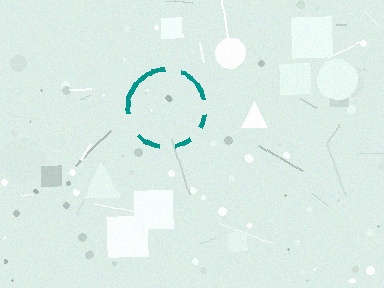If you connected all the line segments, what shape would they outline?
They would outline a circle.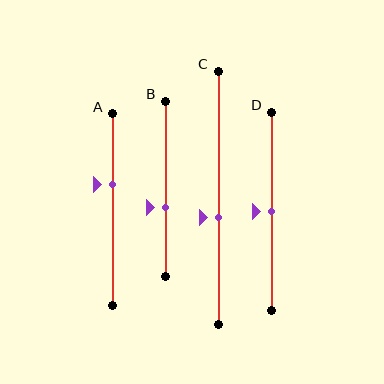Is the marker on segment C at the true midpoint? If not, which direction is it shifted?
No, the marker on segment C is shifted downward by about 8% of the segment length.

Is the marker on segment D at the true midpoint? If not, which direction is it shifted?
Yes, the marker on segment D is at the true midpoint.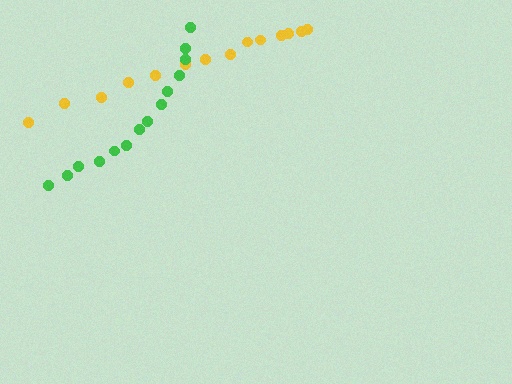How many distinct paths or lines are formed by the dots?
There are 2 distinct paths.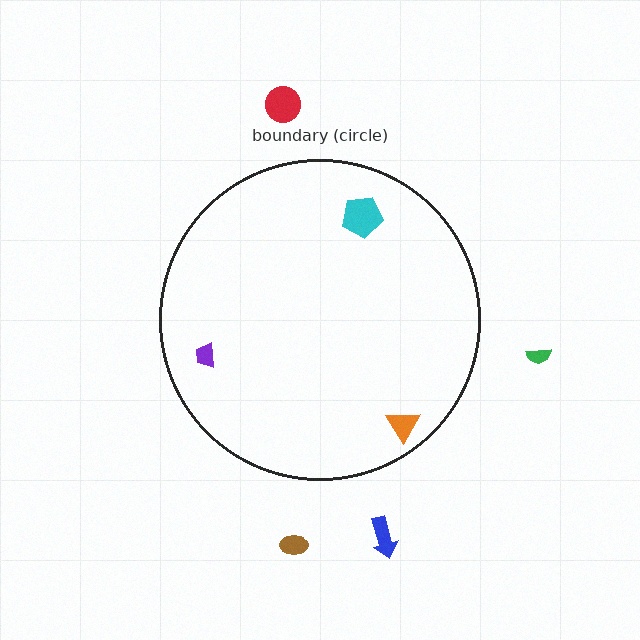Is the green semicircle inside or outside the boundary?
Outside.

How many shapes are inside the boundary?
3 inside, 4 outside.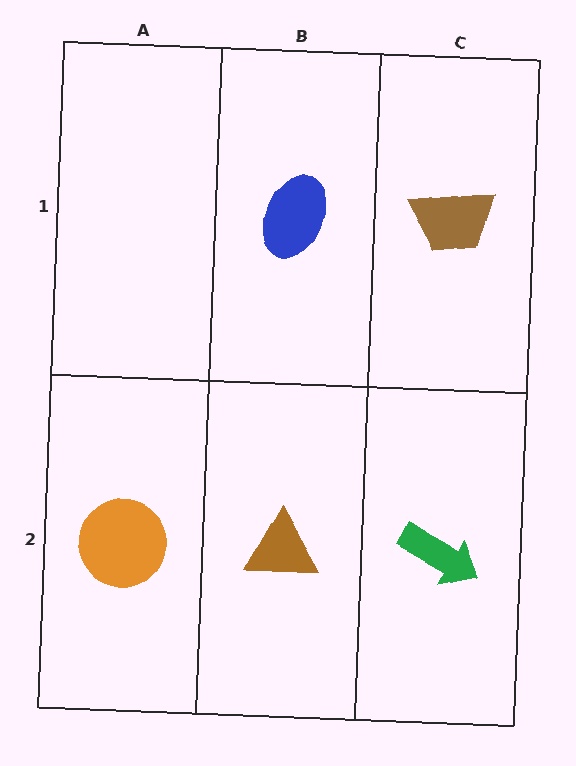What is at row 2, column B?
A brown triangle.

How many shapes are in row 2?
3 shapes.